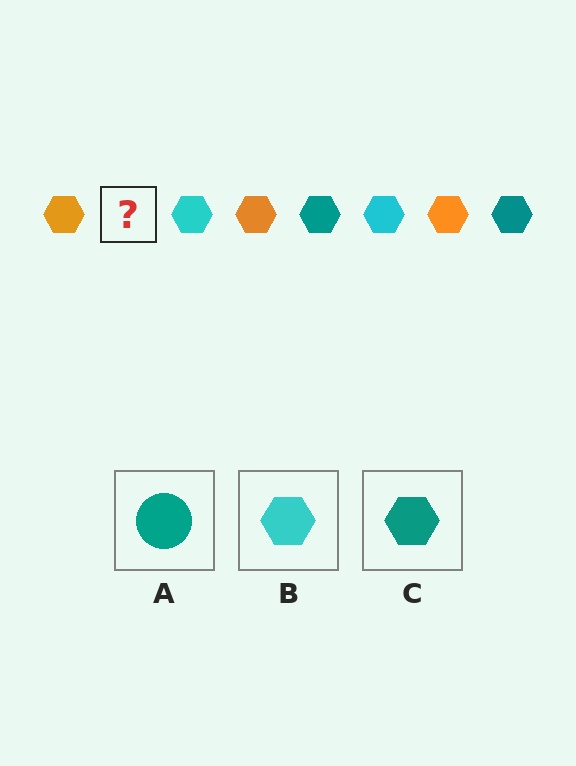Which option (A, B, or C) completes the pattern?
C.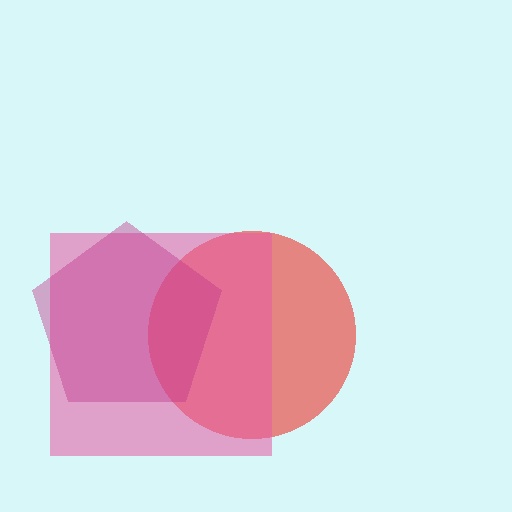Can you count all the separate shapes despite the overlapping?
Yes, there are 3 separate shapes.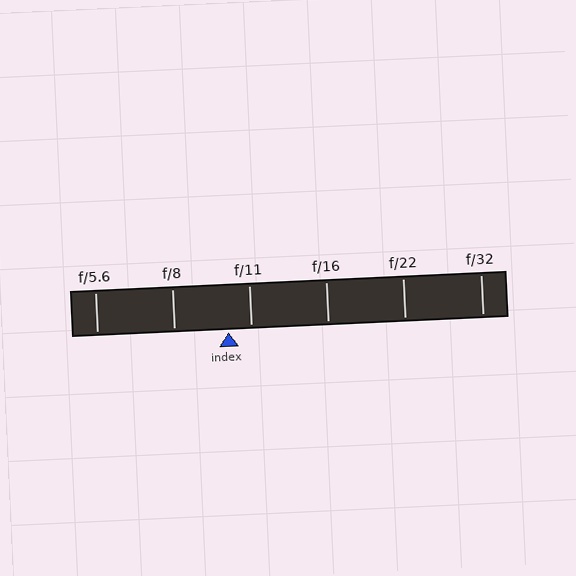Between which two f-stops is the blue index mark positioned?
The index mark is between f/8 and f/11.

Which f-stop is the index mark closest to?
The index mark is closest to f/11.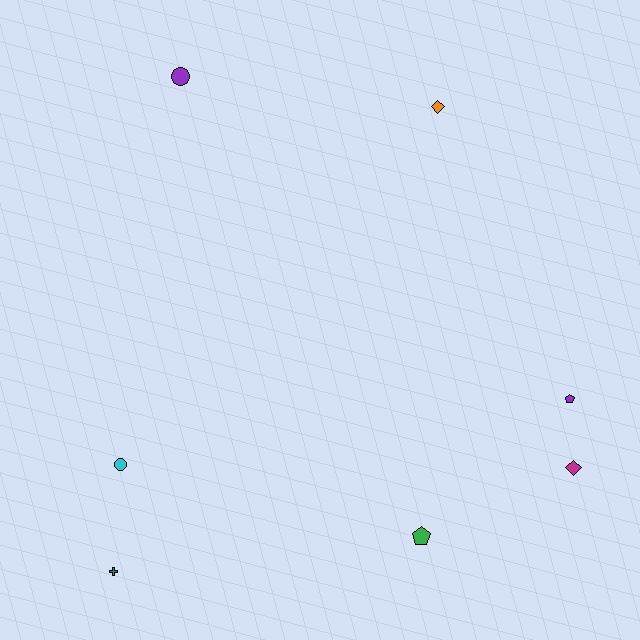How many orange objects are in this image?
There is 1 orange object.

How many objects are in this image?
There are 7 objects.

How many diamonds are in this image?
There are 2 diamonds.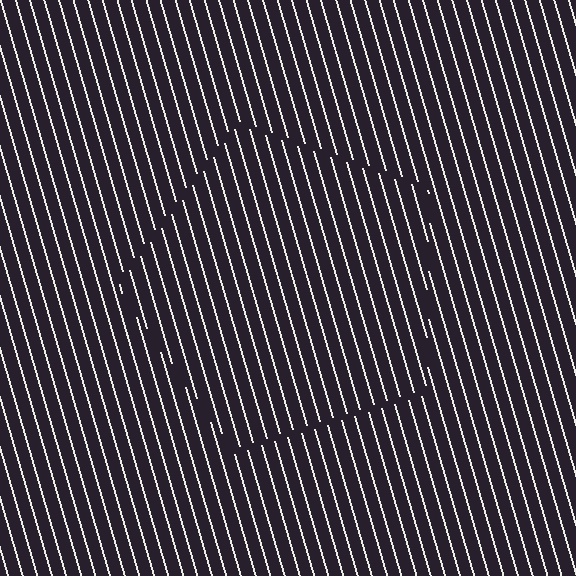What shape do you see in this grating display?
An illusory pentagon. The interior of the shape contains the same grating, shifted by half a period — the contour is defined by the phase discontinuity where line-ends from the inner and outer gratings abut.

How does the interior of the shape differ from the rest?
The interior of the shape contains the same grating, shifted by half a period — the contour is defined by the phase discontinuity where line-ends from the inner and outer gratings abut.